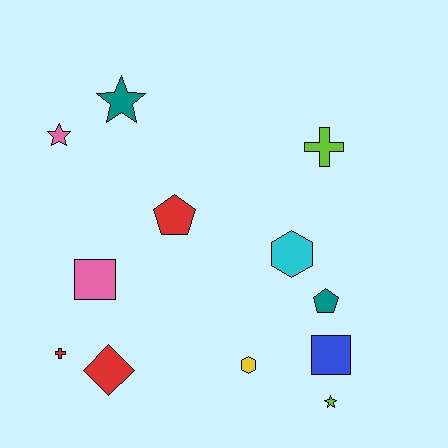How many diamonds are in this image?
There is 1 diamond.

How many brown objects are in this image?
There are no brown objects.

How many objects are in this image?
There are 12 objects.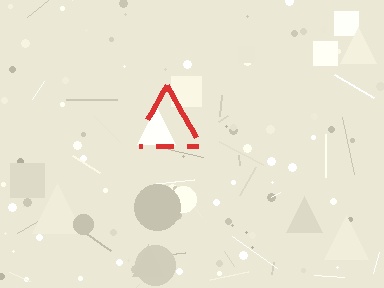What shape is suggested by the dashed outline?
The dashed outline suggests a triangle.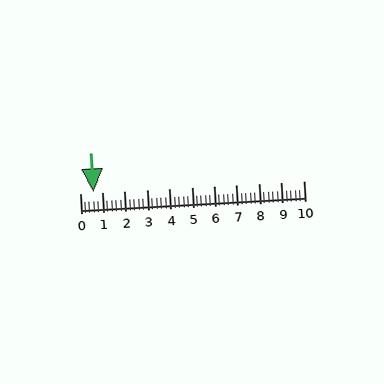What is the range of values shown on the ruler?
The ruler shows values from 0 to 10.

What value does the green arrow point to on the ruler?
The green arrow points to approximately 0.6.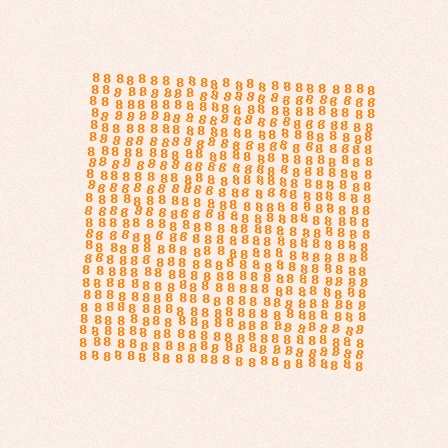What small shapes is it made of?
It is made of small digit 8's.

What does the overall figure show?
The overall figure shows a square.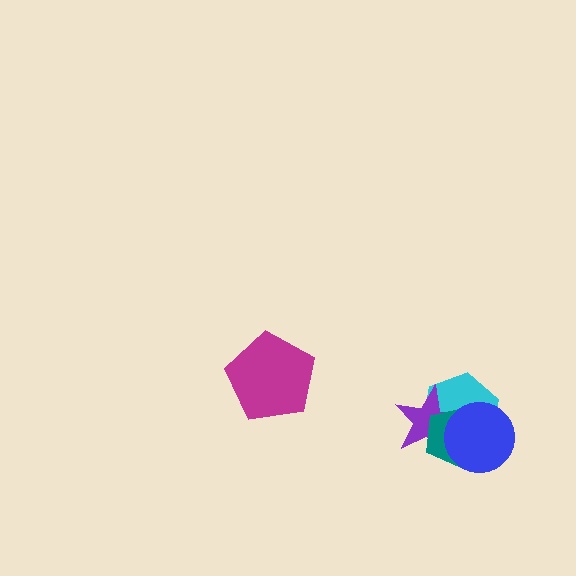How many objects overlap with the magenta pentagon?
0 objects overlap with the magenta pentagon.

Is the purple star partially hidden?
Yes, it is partially covered by another shape.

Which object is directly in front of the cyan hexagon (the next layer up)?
The purple star is directly in front of the cyan hexagon.